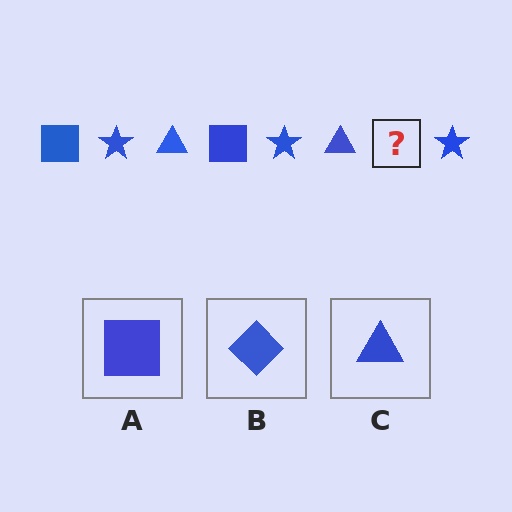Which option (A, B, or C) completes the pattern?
A.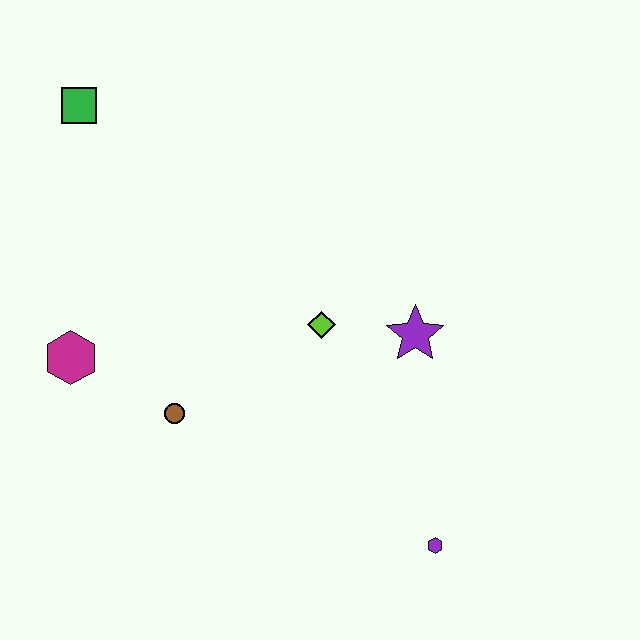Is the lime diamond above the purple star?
Yes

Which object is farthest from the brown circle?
The green square is farthest from the brown circle.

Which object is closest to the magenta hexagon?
The brown circle is closest to the magenta hexagon.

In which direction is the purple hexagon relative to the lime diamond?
The purple hexagon is below the lime diamond.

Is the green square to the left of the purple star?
Yes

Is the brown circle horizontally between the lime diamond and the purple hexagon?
No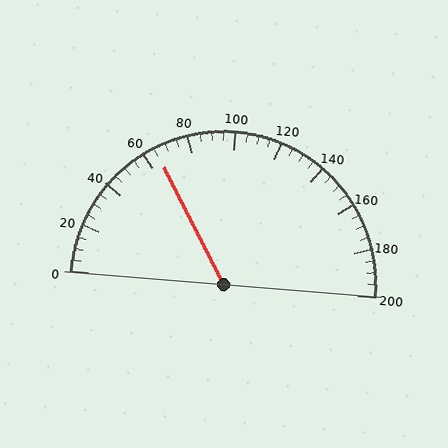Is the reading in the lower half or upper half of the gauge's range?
The reading is in the lower half of the range (0 to 200).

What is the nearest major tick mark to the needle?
The nearest major tick mark is 60.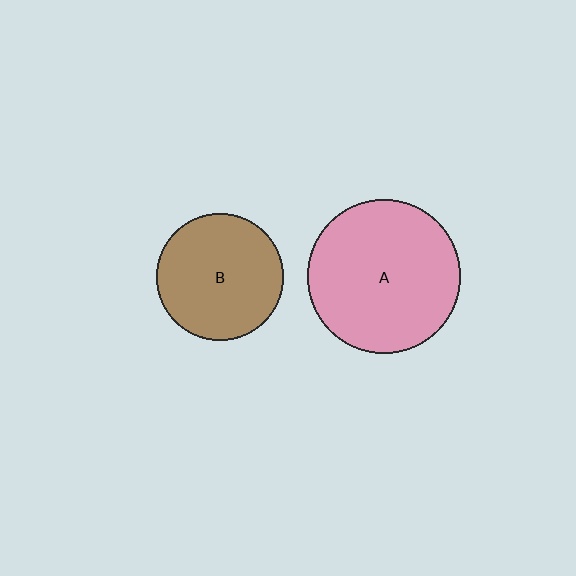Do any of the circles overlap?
No, none of the circles overlap.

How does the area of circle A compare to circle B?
Approximately 1.5 times.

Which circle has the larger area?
Circle A (pink).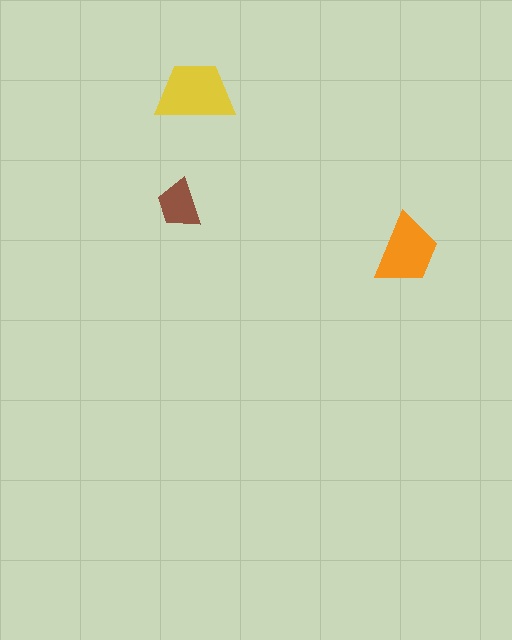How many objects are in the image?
There are 3 objects in the image.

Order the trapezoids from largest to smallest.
the yellow one, the orange one, the brown one.